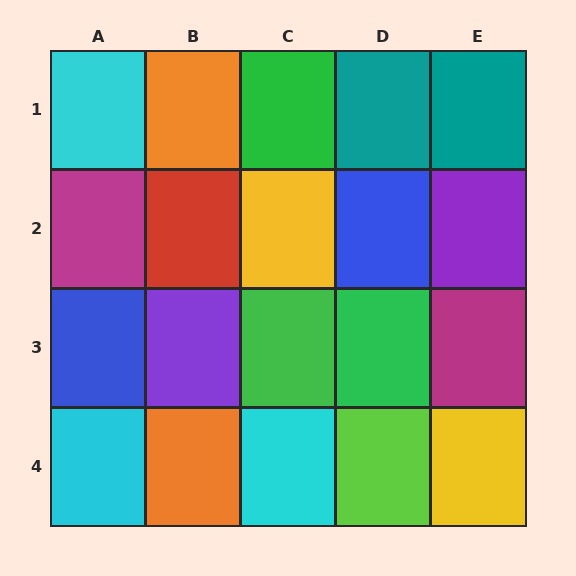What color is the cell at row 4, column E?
Yellow.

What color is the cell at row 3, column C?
Green.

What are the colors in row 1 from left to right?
Cyan, orange, green, teal, teal.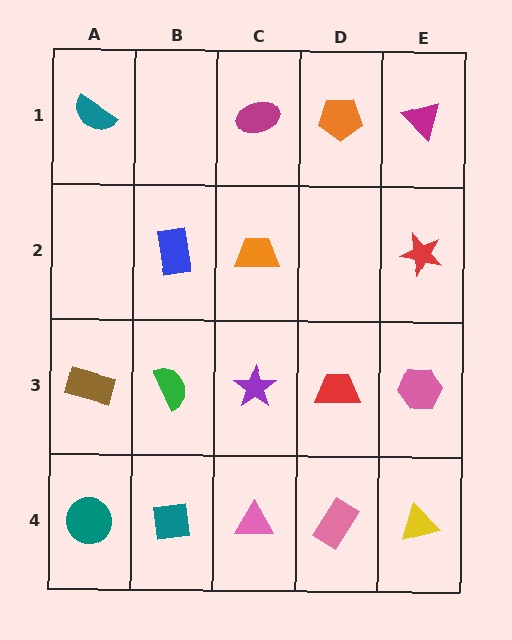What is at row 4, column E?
A yellow triangle.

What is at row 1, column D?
An orange pentagon.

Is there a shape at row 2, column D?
No, that cell is empty.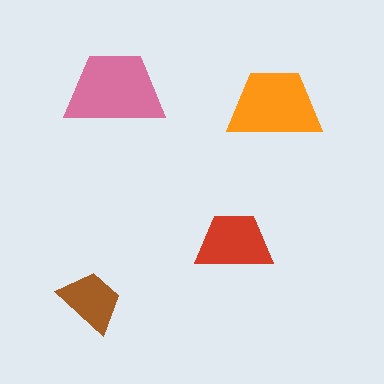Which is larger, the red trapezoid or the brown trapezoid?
The red one.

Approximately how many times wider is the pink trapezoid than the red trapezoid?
About 1.5 times wider.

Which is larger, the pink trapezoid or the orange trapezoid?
The pink one.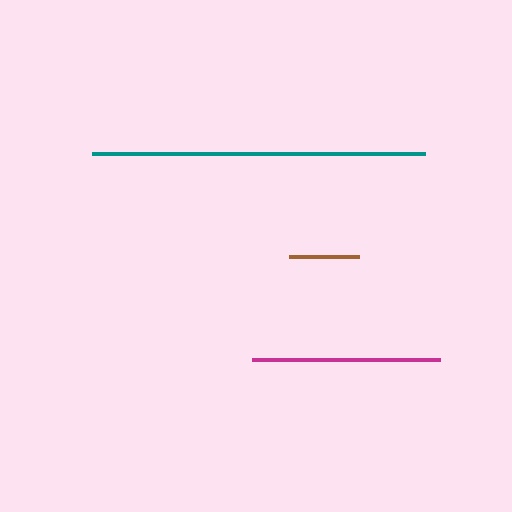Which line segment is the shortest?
The brown line is the shortest at approximately 69 pixels.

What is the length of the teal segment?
The teal segment is approximately 333 pixels long.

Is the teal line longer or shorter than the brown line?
The teal line is longer than the brown line.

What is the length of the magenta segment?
The magenta segment is approximately 188 pixels long.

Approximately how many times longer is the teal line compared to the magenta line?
The teal line is approximately 1.8 times the length of the magenta line.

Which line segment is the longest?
The teal line is the longest at approximately 333 pixels.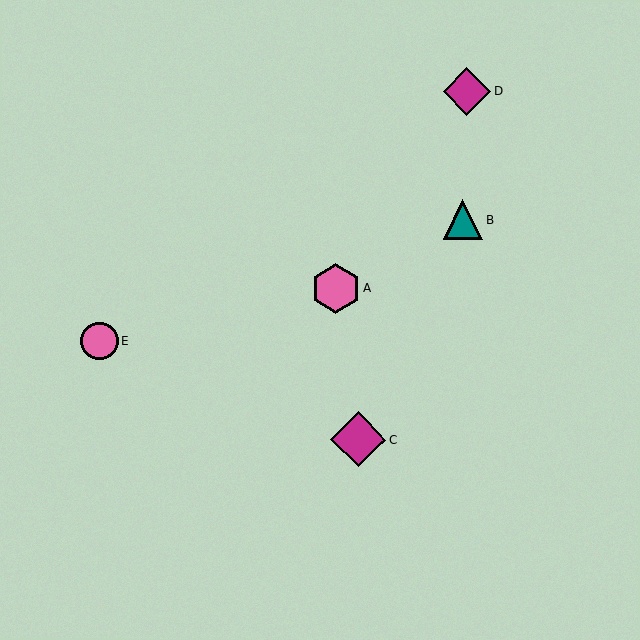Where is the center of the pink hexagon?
The center of the pink hexagon is at (336, 289).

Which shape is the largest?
The magenta diamond (labeled C) is the largest.